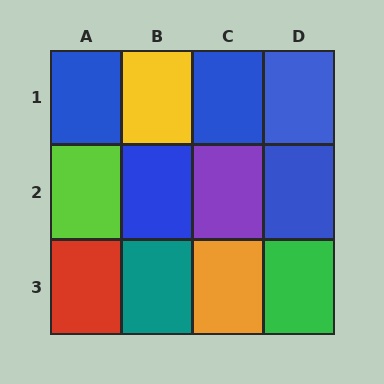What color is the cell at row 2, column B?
Blue.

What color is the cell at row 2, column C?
Purple.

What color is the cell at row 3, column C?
Orange.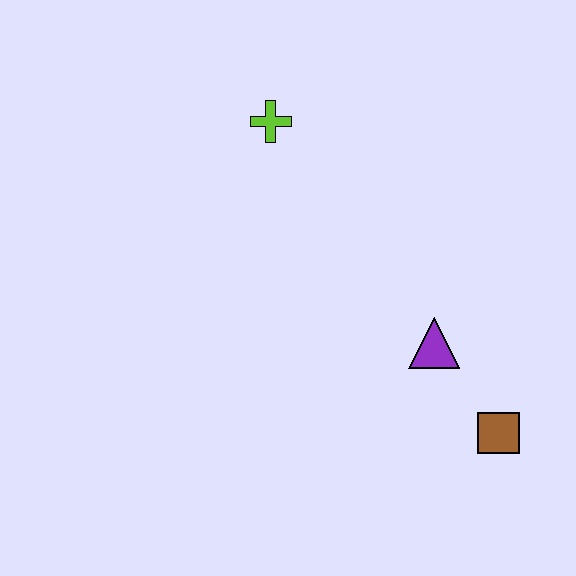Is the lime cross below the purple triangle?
No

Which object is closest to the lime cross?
The purple triangle is closest to the lime cross.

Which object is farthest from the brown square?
The lime cross is farthest from the brown square.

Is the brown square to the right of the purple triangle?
Yes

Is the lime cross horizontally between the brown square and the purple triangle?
No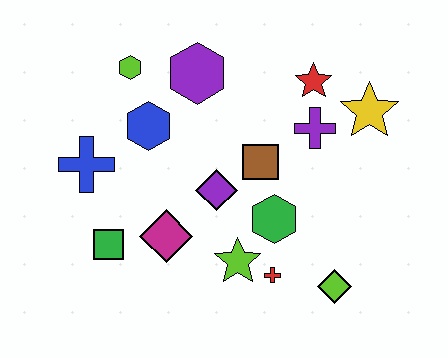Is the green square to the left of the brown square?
Yes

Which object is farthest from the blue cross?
The yellow star is farthest from the blue cross.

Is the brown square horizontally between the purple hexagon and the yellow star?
Yes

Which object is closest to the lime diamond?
The red cross is closest to the lime diamond.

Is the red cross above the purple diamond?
No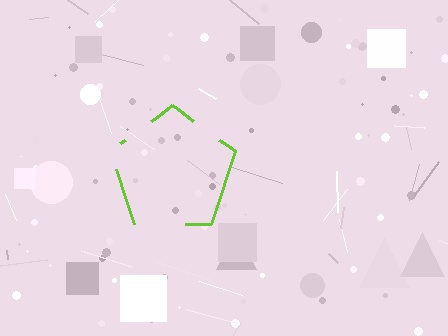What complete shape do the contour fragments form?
The contour fragments form a pentagon.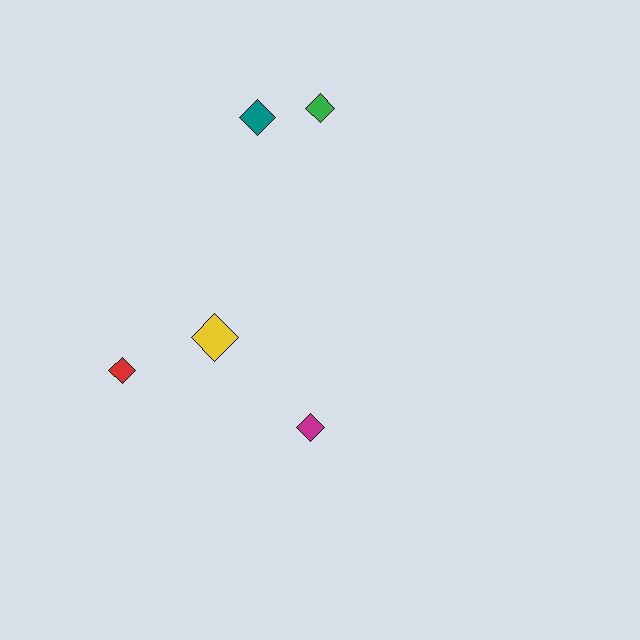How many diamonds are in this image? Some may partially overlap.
There are 5 diamonds.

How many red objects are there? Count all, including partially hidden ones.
There is 1 red object.